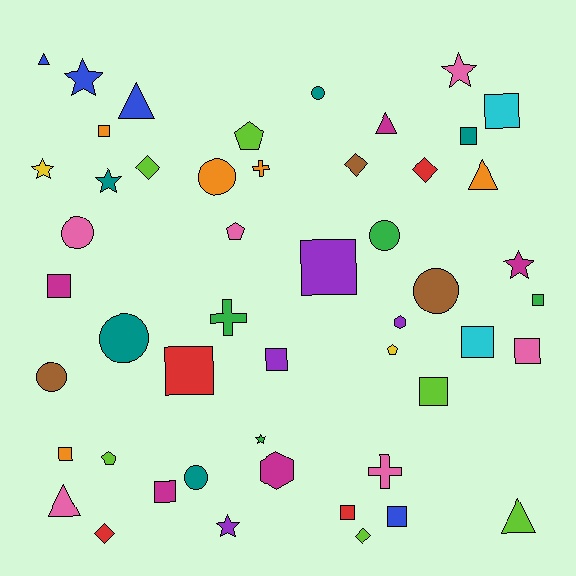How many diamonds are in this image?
There are 5 diamonds.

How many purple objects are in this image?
There are 4 purple objects.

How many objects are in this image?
There are 50 objects.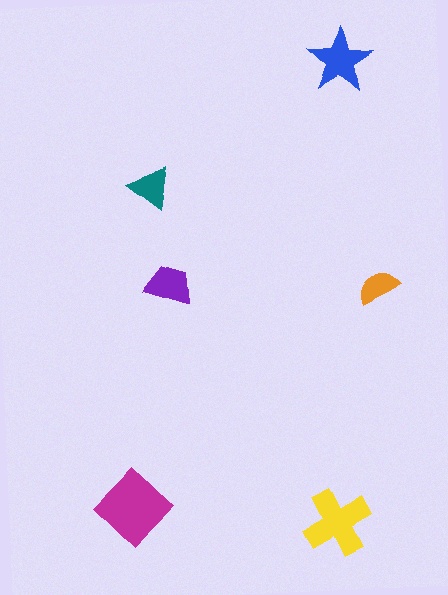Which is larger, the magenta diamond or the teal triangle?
The magenta diamond.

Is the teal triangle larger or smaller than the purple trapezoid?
Smaller.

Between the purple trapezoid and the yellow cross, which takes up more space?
The yellow cross.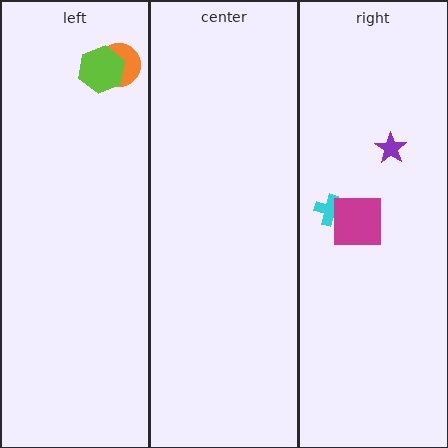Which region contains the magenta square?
The right region.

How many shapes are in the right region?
3.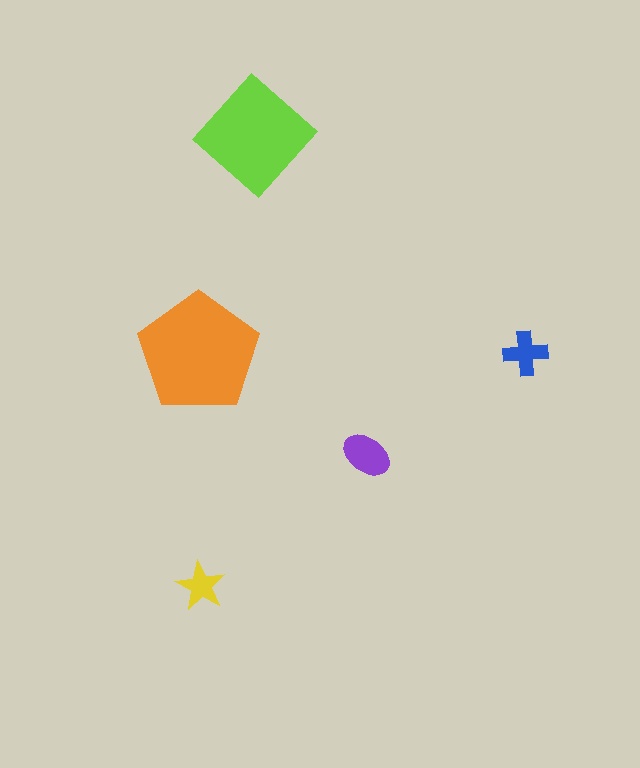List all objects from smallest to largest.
The yellow star, the blue cross, the purple ellipse, the lime diamond, the orange pentagon.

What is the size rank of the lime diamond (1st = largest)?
2nd.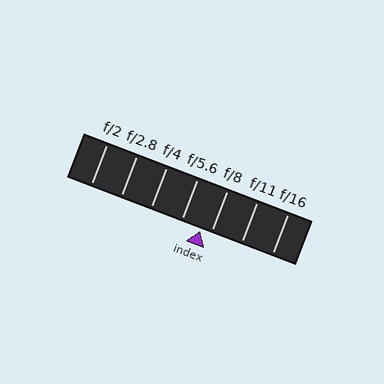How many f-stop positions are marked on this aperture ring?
There are 7 f-stop positions marked.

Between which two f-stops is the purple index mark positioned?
The index mark is between f/5.6 and f/8.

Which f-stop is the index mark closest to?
The index mark is closest to f/8.